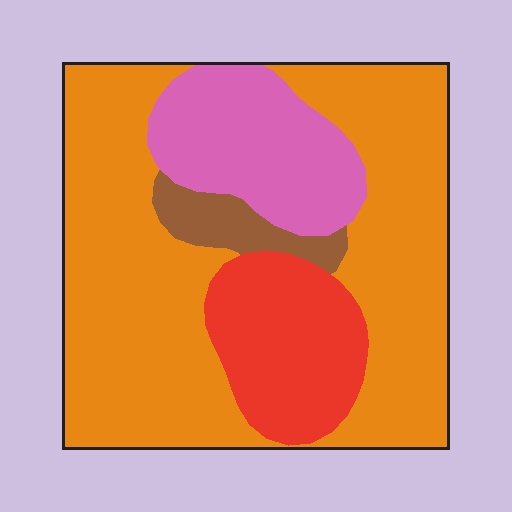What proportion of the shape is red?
Red covers about 15% of the shape.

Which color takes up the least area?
Brown, at roughly 5%.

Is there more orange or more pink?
Orange.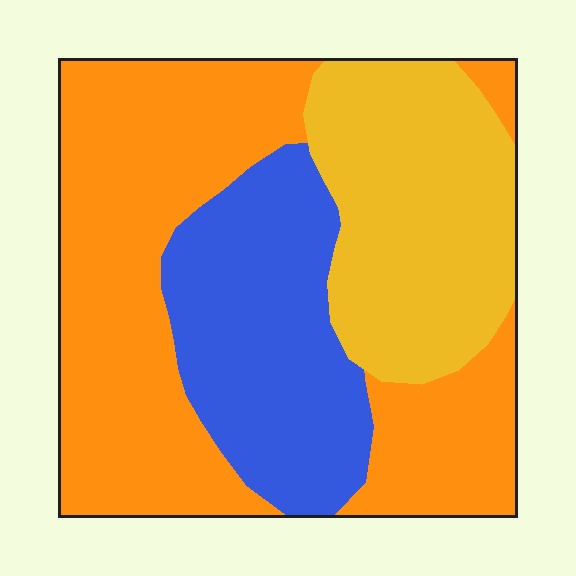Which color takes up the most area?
Orange, at roughly 50%.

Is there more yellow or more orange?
Orange.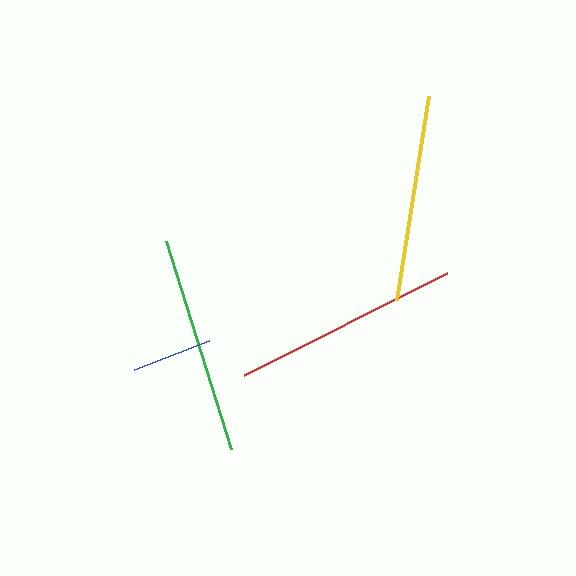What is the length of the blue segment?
The blue segment is approximately 80 pixels long.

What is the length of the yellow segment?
The yellow segment is approximately 207 pixels long.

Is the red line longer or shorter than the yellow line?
The red line is longer than the yellow line.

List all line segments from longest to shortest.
From longest to shortest: red, green, yellow, blue.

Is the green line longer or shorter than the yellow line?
The green line is longer than the yellow line.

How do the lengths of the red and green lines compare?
The red and green lines are approximately the same length.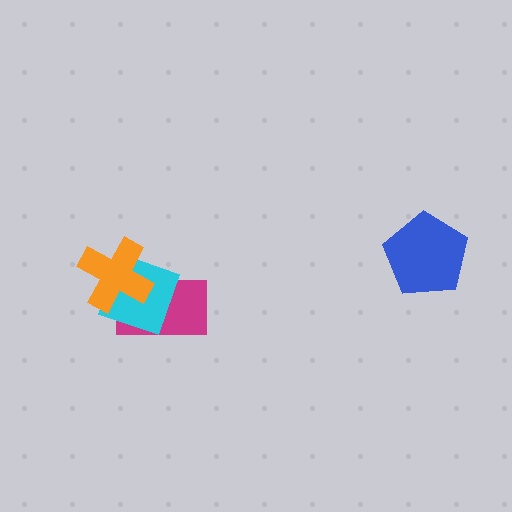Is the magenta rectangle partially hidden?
Yes, it is partially covered by another shape.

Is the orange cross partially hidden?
No, no other shape covers it.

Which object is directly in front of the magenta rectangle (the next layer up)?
The cyan diamond is directly in front of the magenta rectangle.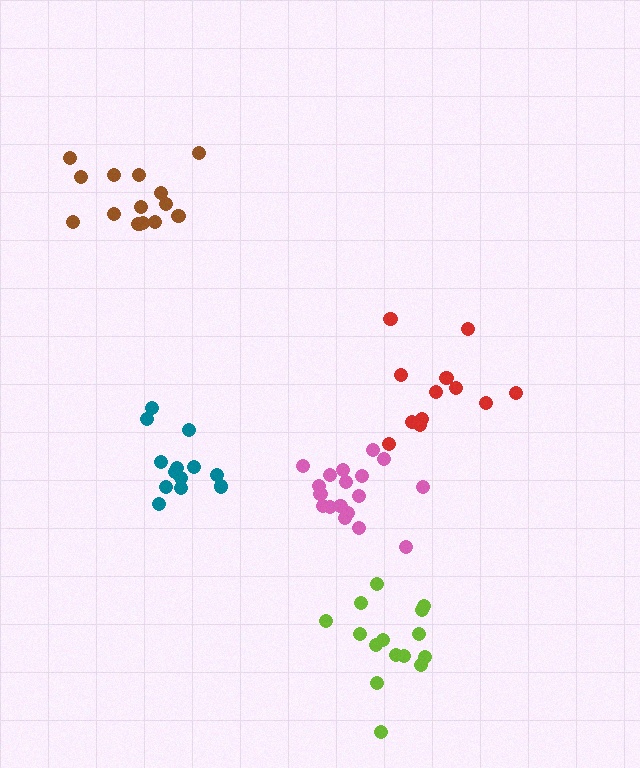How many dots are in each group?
Group 1: 13 dots, Group 2: 15 dots, Group 3: 18 dots, Group 4: 12 dots, Group 5: 15 dots (73 total).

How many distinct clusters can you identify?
There are 5 distinct clusters.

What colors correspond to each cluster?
The clusters are colored: teal, lime, pink, red, brown.